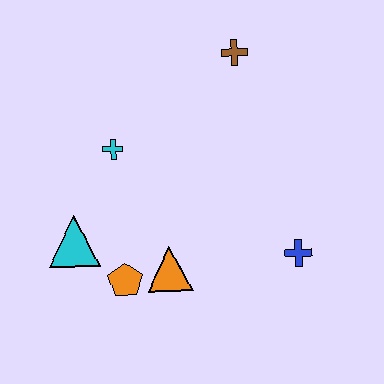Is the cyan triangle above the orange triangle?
Yes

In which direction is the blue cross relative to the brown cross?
The blue cross is below the brown cross.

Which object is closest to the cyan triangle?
The orange pentagon is closest to the cyan triangle.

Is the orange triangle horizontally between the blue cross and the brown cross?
No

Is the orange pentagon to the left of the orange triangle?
Yes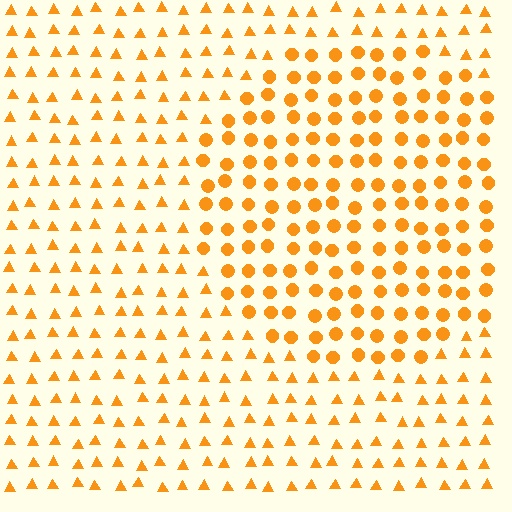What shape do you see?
I see a circle.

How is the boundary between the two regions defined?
The boundary is defined by a change in element shape: circles inside vs. triangles outside. All elements share the same color and spacing.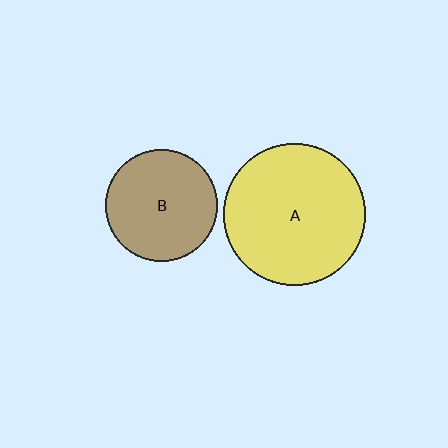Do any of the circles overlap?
No, none of the circles overlap.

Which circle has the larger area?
Circle A (yellow).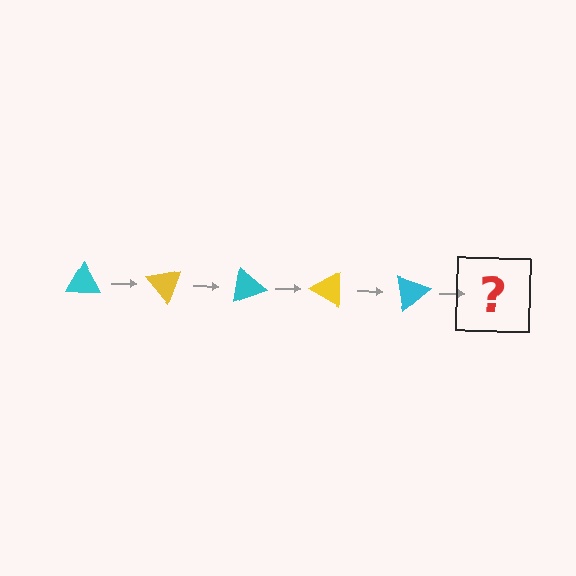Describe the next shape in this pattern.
It should be a yellow triangle, rotated 250 degrees from the start.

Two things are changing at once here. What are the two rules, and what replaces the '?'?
The two rules are that it rotates 50 degrees each step and the color cycles through cyan and yellow. The '?' should be a yellow triangle, rotated 250 degrees from the start.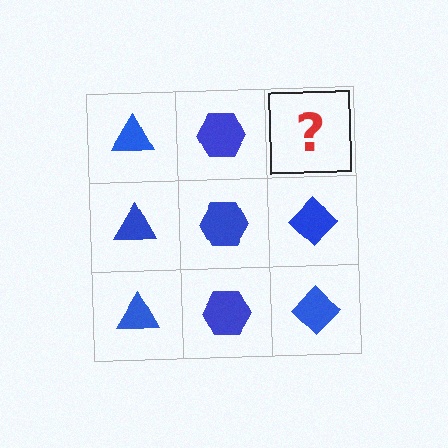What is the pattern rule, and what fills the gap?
The rule is that each column has a consistent shape. The gap should be filled with a blue diamond.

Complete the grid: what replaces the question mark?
The question mark should be replaced with a blue diamond.